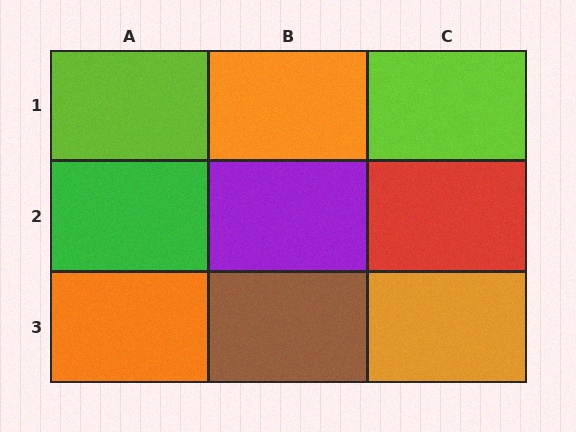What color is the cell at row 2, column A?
Green.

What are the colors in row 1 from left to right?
Lime, orange, lime.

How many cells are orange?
3 cells are orange.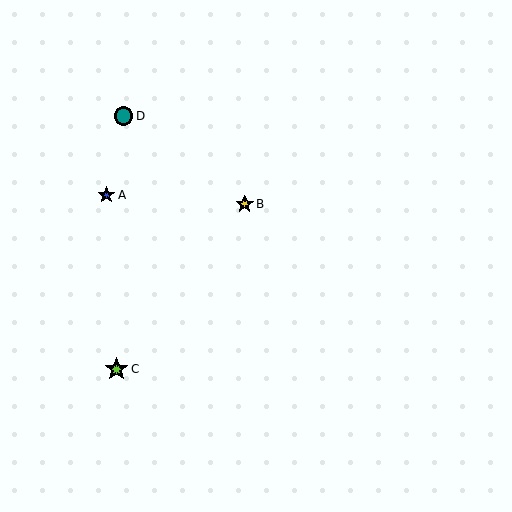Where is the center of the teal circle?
The center of the teal circle is at (124, 116).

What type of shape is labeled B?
Shape B is a yellow star.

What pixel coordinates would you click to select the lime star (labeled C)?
Click at (116, 369) to select the lime star C.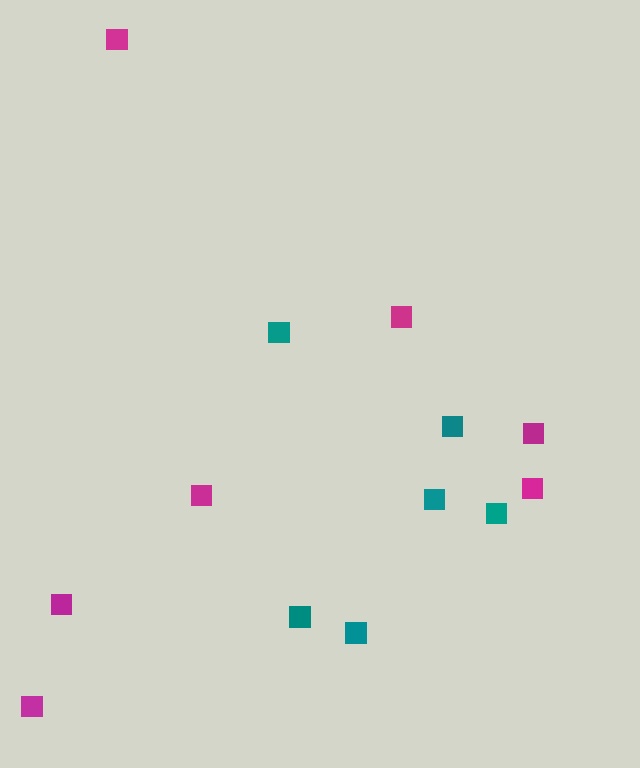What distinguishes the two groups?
There are 2 groups: one group of teal squares (6) and one group of magenta squares (7).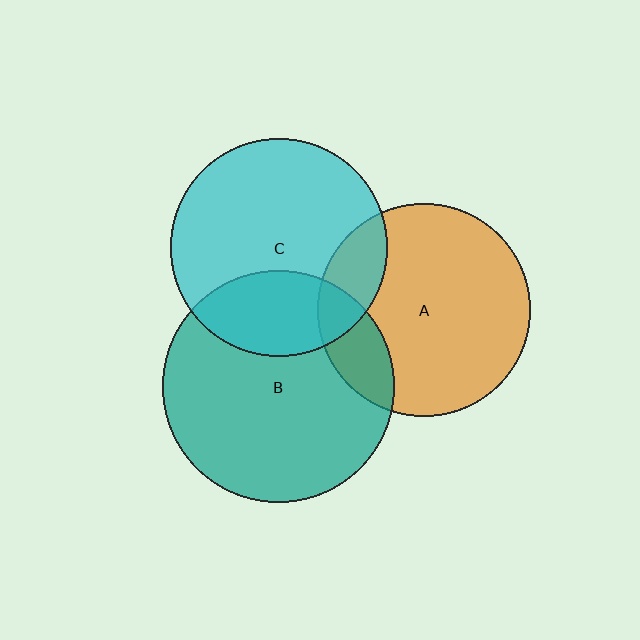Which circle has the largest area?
Circle B (teal).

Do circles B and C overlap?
Yes.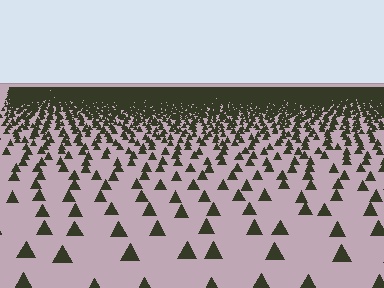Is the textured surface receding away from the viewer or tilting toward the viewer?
The surface is receding away from the viewer. Texture elements get smaller and denser toward the top.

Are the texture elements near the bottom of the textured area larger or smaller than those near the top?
Larger. Near the bottom, elements are closer to the viewer and appear at a bigger on-screen size.